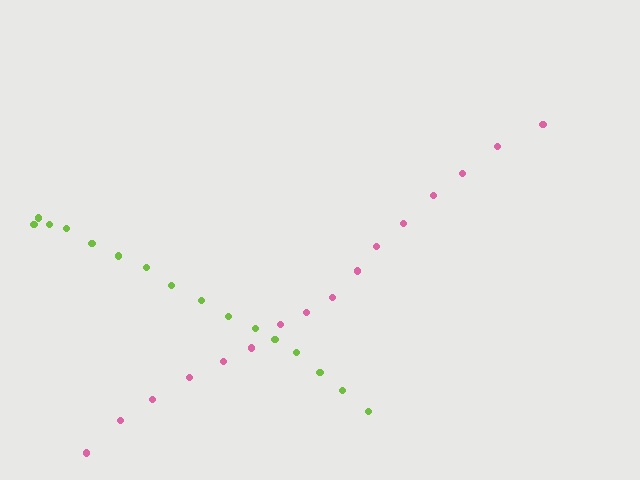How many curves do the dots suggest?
There are 2 distinct paths.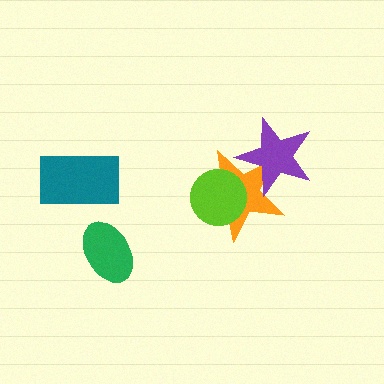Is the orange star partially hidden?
Yes, it is partially covered by another shape.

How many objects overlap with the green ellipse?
0 objects overlap with the green ellipse.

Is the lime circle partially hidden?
No, no other shape covers it.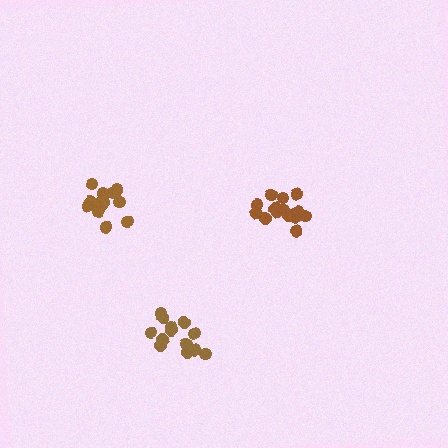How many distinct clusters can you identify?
There are 3 distinct clusters.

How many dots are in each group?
Group 1: 14 dots, Group 2: 17 dots, Group 3: 13 dots (44 total).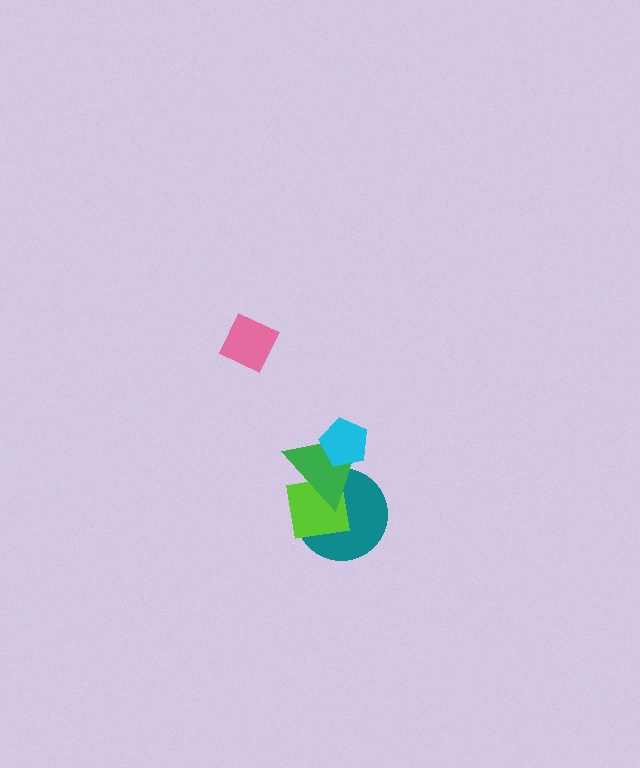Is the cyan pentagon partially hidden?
No, no other shape covers it.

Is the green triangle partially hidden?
Yes, it is partially covered by another shape.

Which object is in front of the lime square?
The green triangle is in front of the lime square.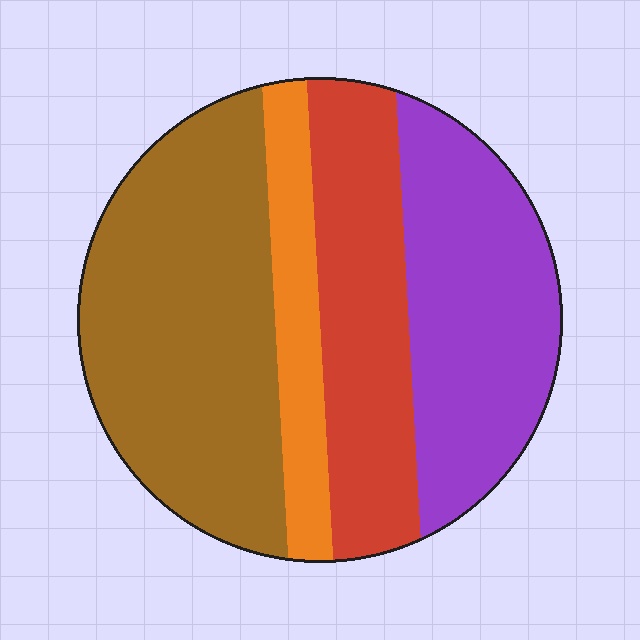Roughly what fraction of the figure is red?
Red covers around 25% of the figure.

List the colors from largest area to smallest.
From largest to smallest: brown, purple, red, orange.